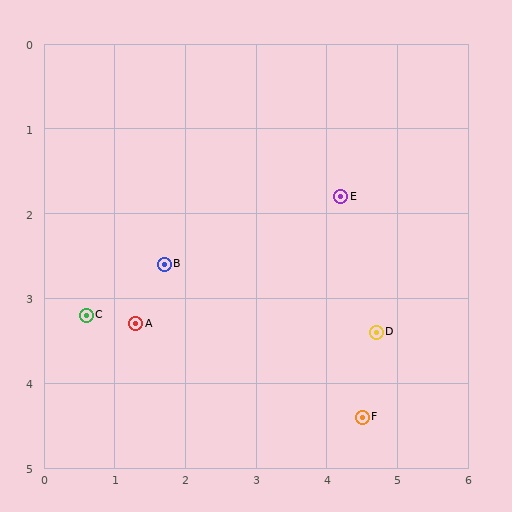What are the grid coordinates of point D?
Point D is at approximately (4.7, 3.4).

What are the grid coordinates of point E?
Point E is at approximately (4.2, 1.8).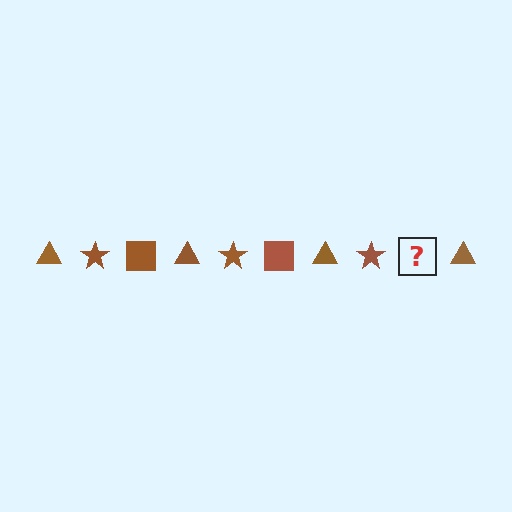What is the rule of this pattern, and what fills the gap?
The rule is that the pattern cycles through triangle, star, square shapes in brown. The gap should be filled with a brown square.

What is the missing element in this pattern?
The missing element is a brown square.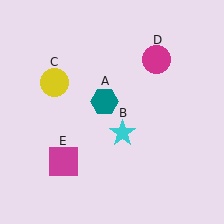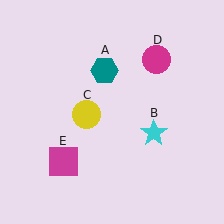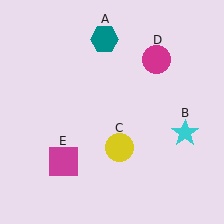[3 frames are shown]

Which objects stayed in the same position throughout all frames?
Magenta circle (object D) and magenta square (object E) remained stationary.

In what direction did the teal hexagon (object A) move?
The teal hexagon (object A) moved up.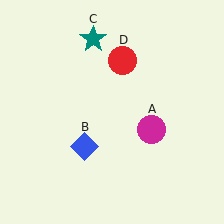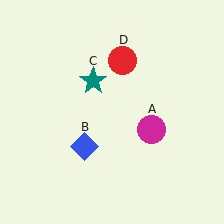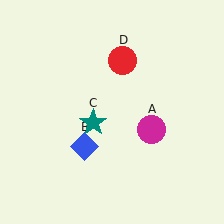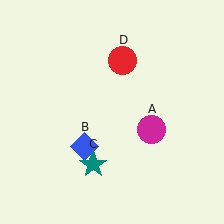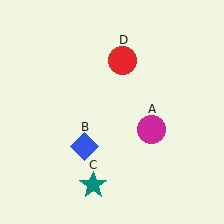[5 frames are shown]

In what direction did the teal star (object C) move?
The teal star (object C) moved down.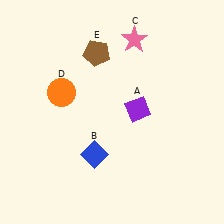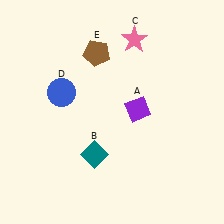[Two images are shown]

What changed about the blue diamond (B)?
In Image 1, B is blue. In Image 2, it changed to teal.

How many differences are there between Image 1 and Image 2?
There are 2 differences between the two images.